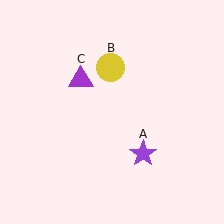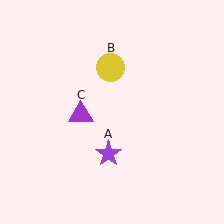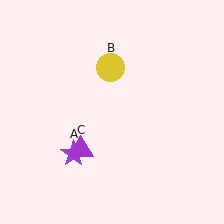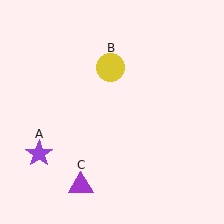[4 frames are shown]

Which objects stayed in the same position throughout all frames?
Yellow circle (object B) remained stationary.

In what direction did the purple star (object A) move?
The purple star (object A) moved left.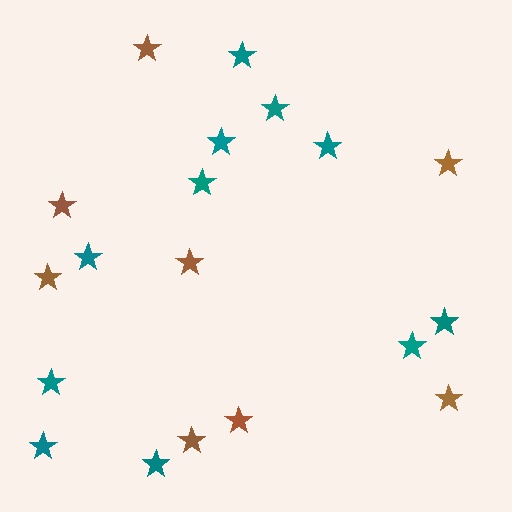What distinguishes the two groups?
There are 2 groups: one group of teal stars (11) and one group of brown stars (8).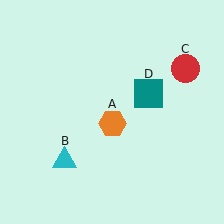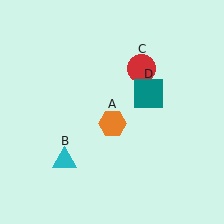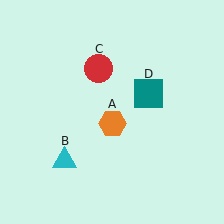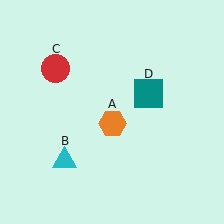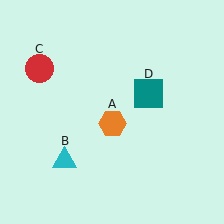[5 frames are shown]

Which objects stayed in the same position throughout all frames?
Orange hexagon (object A) and cyan triangle (object B) and teal square (object D) remained stationary.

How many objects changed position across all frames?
1 object changed position: red circle (object C).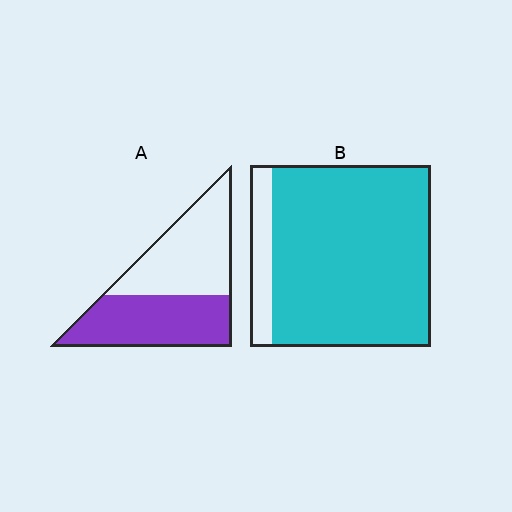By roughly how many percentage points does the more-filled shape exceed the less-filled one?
By roughly 40 percentage points (B over A).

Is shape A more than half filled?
Roughly half.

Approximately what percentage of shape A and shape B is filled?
A is approximately 50% and B is approximately 90%.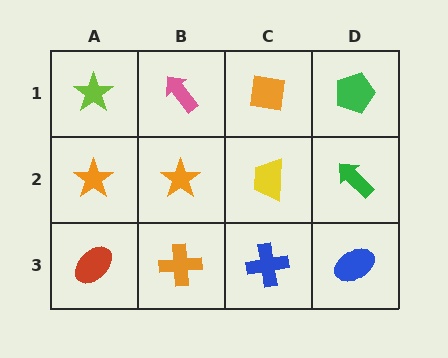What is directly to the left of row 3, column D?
A blue cross.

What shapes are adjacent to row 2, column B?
A pink arrow (row 1, column B), an orange cross (row 3, column B), an orange star (row 2, column A), a yellow trapezoid (row 2, column C).